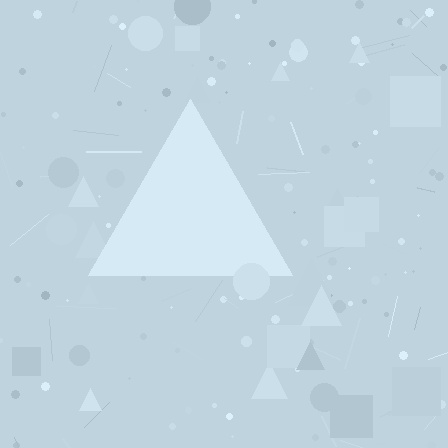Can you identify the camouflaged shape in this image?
The camouflaged shape is a triangle.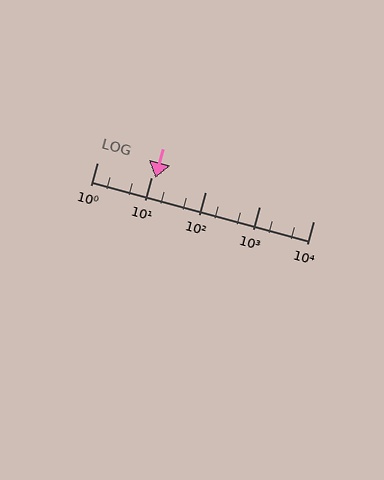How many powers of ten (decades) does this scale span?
The scale spans 4 decades, from 1 to 10000.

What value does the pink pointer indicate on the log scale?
The pointer indicates approximately 12.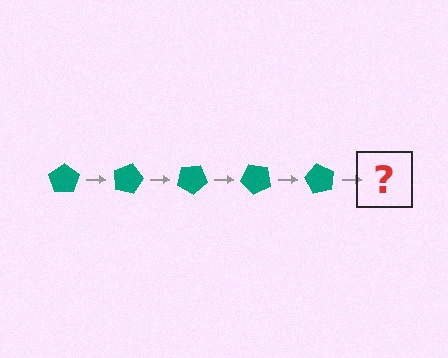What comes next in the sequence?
The next element should be a teal pentagon rotated 75 degrees.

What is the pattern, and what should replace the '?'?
The pattern is that the pentagon rotates 15 degrees each step. The '?' should be a teal pentagon rotated 75 degrees.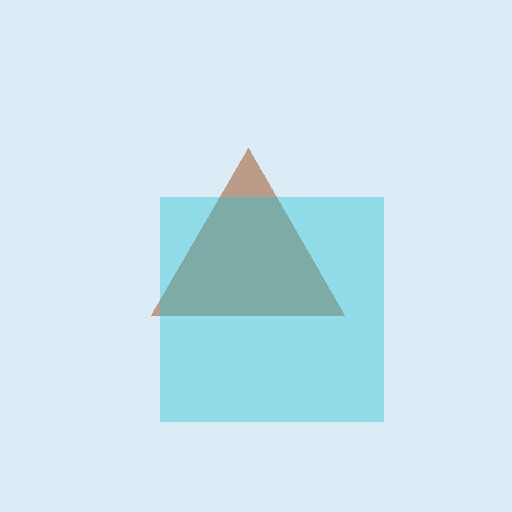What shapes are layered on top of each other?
The layered shapes are: a brown triangle, a cyan square.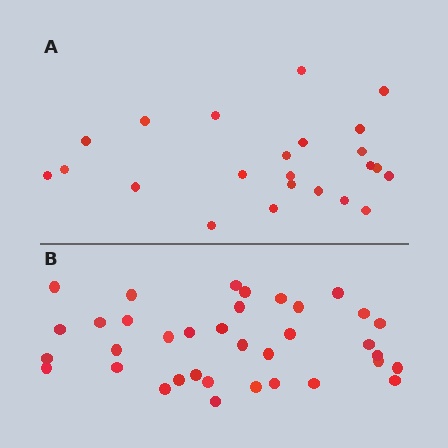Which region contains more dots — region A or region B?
Region B (the bottom region) has more dots.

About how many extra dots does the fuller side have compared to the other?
Region B has approximately 15 more dots than region A.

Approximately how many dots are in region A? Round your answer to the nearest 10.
About 20 dots. (The exact count is 23, which rounds to 20.)